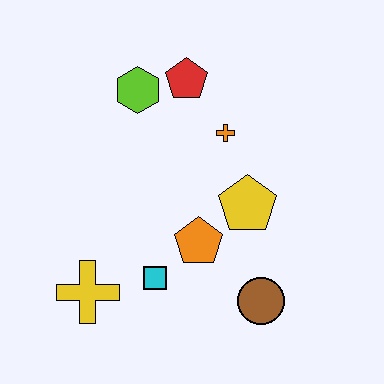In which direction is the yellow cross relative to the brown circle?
The yellow cross is to the left of the brown circle.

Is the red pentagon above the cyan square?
Yes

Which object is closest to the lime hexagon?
The red pentagon is closest to the lime hexagon.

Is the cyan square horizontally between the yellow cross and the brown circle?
Yes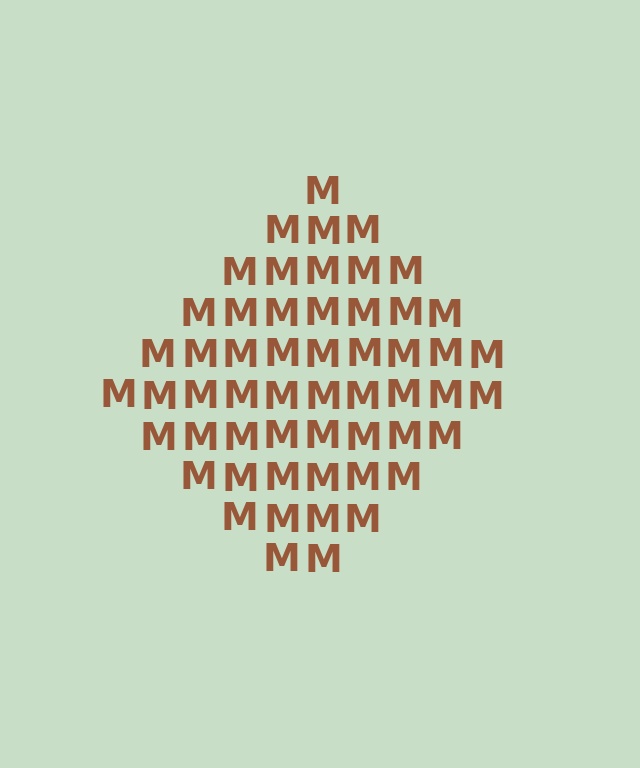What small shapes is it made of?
It is made of small letter M's.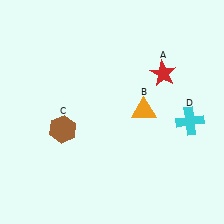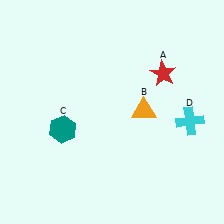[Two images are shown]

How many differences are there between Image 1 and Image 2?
There is 1 difference between the two images.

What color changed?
The hexagon (C) changed from brown in Image 1 to teal in Image 2.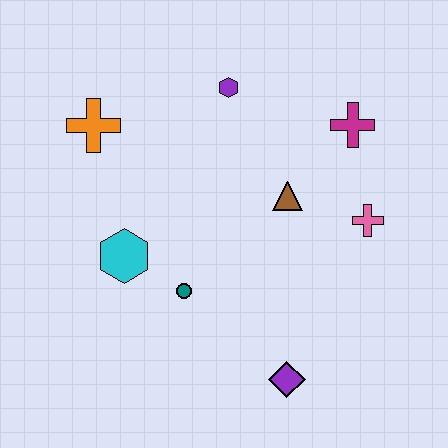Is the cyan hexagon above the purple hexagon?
No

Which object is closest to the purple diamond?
The teal circle is closest to the purple diamond.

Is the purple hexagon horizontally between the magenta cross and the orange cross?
Yes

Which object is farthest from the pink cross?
The orange cross is farthest from the pink cross.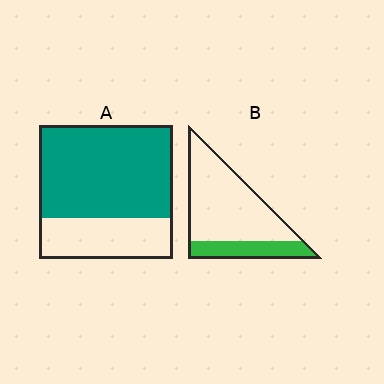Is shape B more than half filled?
No.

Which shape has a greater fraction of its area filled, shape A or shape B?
Shape A.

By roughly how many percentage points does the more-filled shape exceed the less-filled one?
By roughly 45 percentage points (A over B).